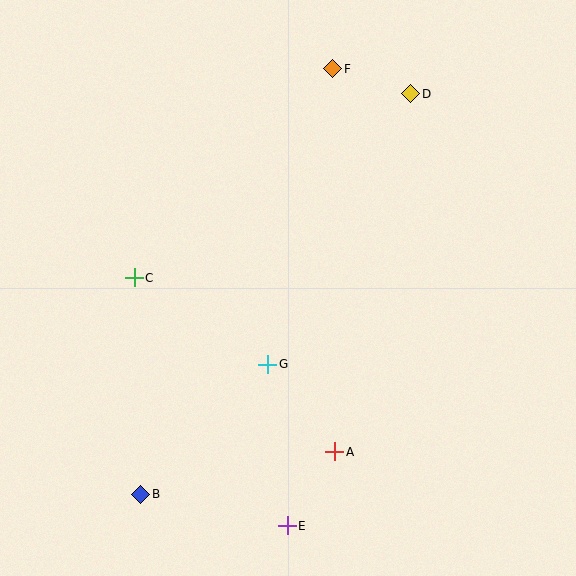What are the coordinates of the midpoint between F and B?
The midpoint between F and B is at (237, 281).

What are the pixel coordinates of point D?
Point D is at (411, 94).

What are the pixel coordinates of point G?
Point G is at (268, 364).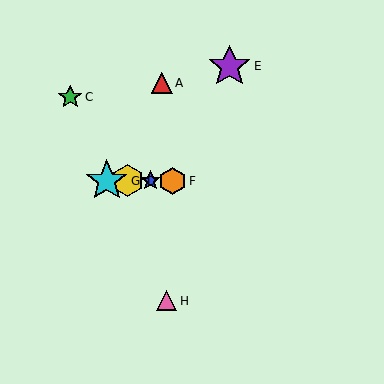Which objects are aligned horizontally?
Objects B, D, F, G are aligned horizontally.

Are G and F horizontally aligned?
Yes, both are at y≈181.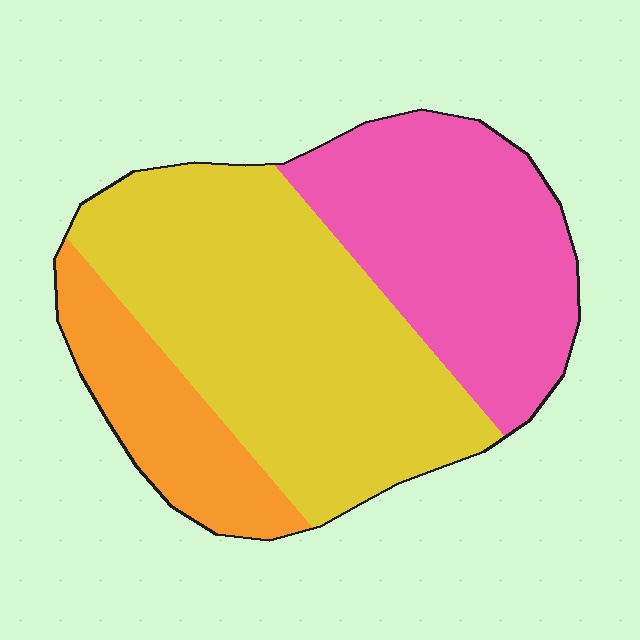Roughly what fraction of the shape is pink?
Pink covers roughly 35% of the shape.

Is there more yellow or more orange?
Yellow.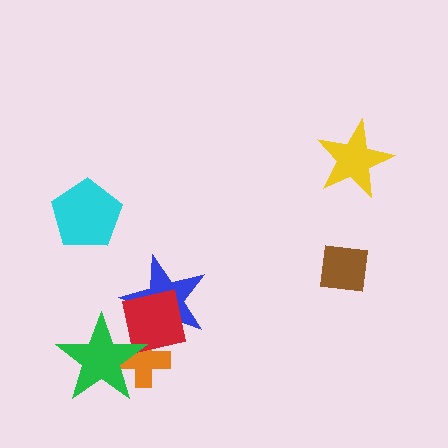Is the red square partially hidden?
Yes, it is partially covered by another shape.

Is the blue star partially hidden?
Yes, it is partially covered by another shape.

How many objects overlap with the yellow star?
0 objects overlap with the yellow star.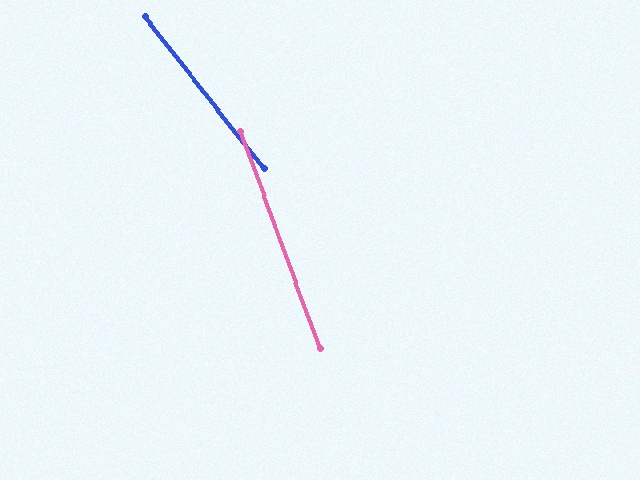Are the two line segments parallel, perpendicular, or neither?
Neither parallel nor perpendicular — they differ by about 18°.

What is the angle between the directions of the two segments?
Approximately 18 degrees.